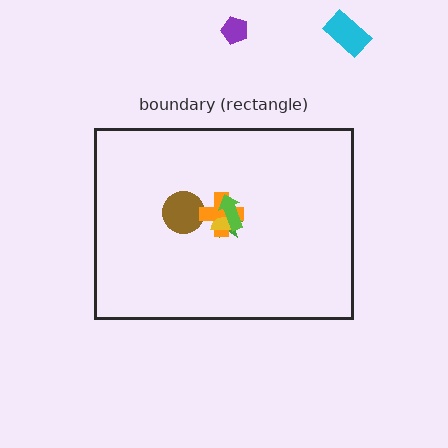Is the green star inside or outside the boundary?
Inside.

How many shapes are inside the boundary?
5 inside, 2 outside.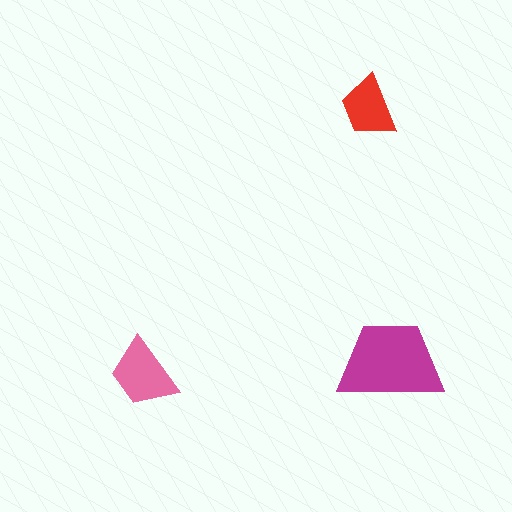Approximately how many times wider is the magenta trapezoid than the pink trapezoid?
About 1.5 times wider.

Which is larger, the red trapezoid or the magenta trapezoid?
The magenta one.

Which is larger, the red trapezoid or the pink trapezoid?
The pink one.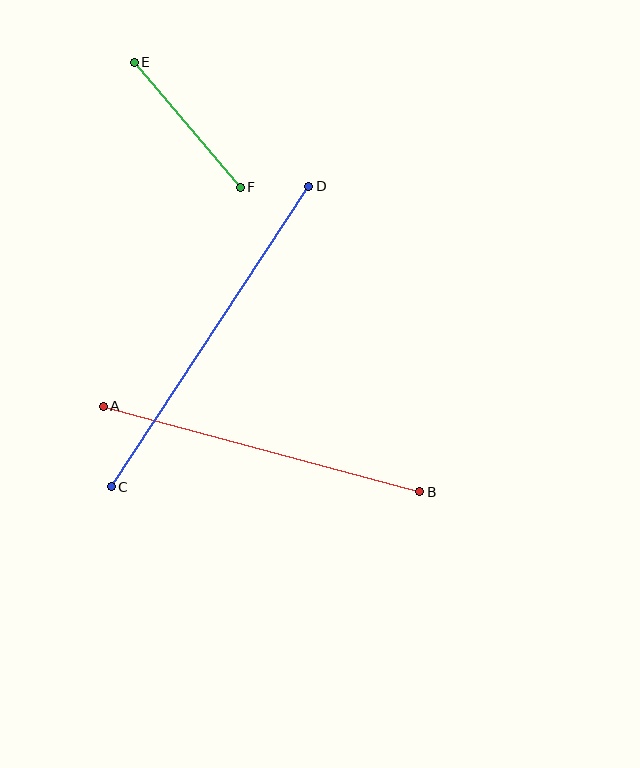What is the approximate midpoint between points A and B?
The midpoint is at approximately (262, 449) pixels.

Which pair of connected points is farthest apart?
Points C and D are farthest apart.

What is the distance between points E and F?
The distance is approximately 164 pixels.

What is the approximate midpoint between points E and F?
The midpoint is at approximately (187, 125) pixels.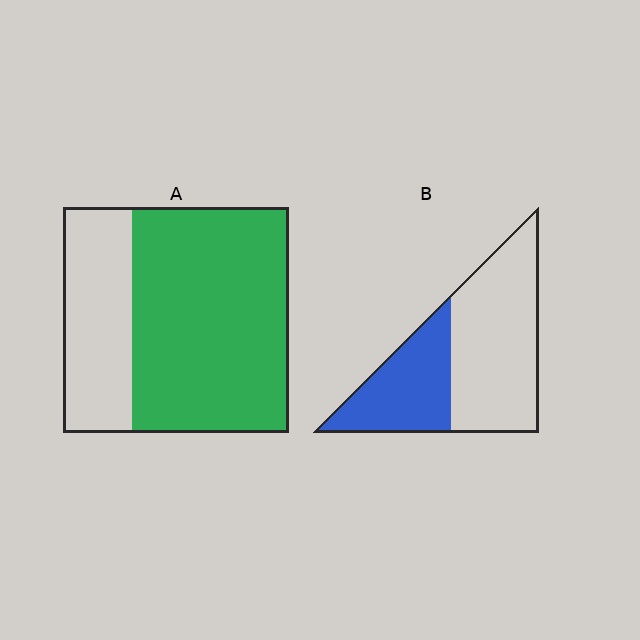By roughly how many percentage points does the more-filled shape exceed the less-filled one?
By roughly 30 percentage points (A over B).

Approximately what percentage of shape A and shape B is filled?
A is approximately 70% and B is approximately 35%.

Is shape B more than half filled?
No.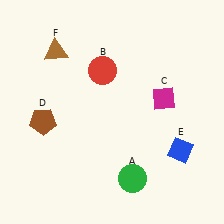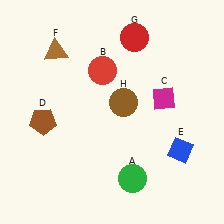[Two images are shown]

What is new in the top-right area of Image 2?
A brown circle (H) was added in the top-right area of Image 2.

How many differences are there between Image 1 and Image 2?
There are 2 differences between the two images.